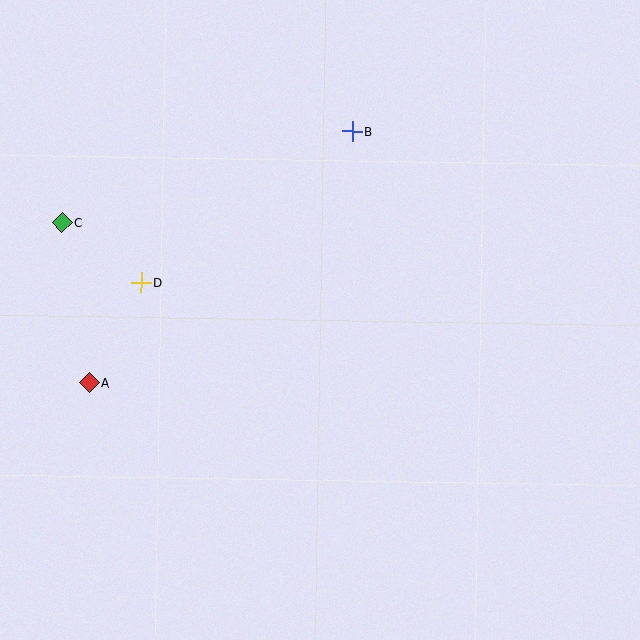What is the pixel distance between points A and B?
The distance between A and B is 364 pixels.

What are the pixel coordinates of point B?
Point B is at (352, 131).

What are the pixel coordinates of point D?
Point D is at (141, 283).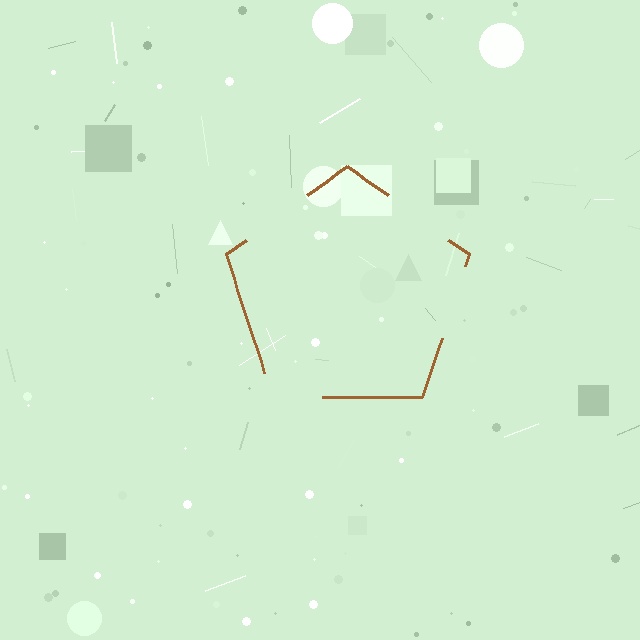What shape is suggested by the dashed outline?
The dashed outline suggests a pentagon.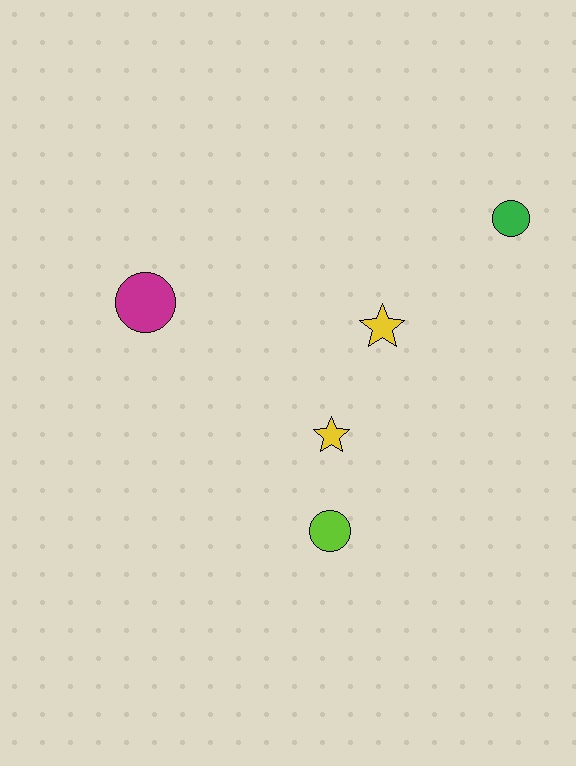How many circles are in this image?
There are 3 circles.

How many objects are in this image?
There are 5 objects.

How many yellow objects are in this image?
There are 2 yellow objects.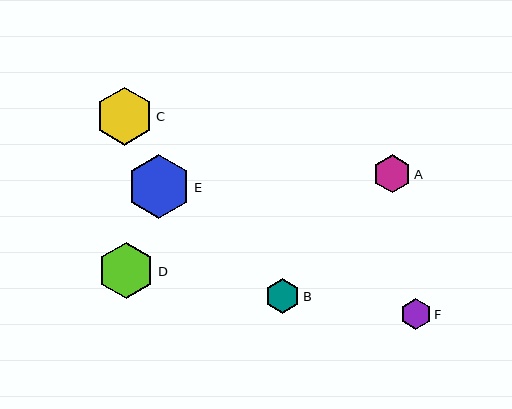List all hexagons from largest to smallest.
From largest to smallest: E, C, D, A, B, F.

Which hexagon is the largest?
Hexagon E is the largest with a size of approximately 63 pixels.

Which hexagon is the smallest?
Hexagon F is the smallest with a size of approximately 31 pixels.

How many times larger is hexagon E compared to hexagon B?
Hexagon E is approximately 1.8 times the size of hexagon B.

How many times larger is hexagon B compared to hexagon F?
Hexagon B is approximately 1.1 times the size of hexagon F.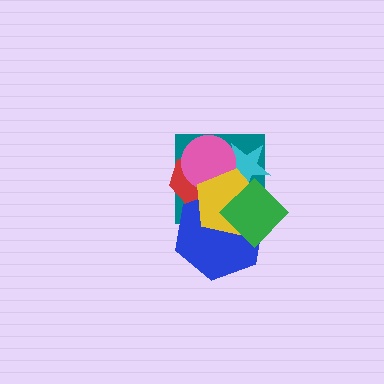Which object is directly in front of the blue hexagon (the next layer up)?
The yellow pentagon is directly in front of the blue hexagon.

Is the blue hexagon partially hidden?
Yes, it is partially covered by another shape.